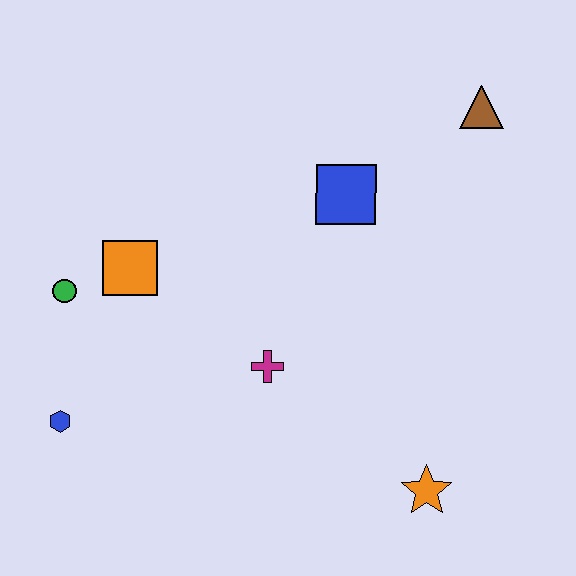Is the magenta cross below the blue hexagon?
No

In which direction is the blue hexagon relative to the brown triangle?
The blue hexagon is to the left of the brown triangle.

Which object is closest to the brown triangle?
The blue square is closest to the brown triangle.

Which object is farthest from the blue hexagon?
The brown triangle is farthest from the blue hexagon.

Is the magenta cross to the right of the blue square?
No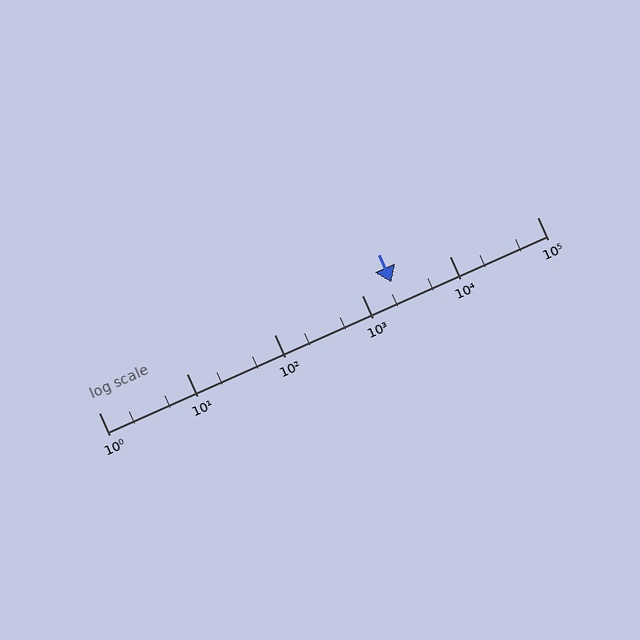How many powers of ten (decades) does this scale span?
The scale spans 5 decades, from 1 to 100000.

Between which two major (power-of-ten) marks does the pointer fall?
The pointer is between 1000 and 10000.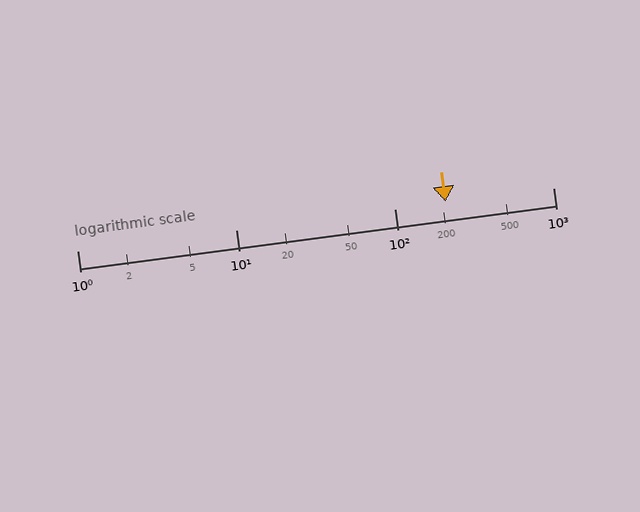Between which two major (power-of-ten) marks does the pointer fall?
The pointer is between 100 and 1000.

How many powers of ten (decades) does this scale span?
The scale spans 3 decades, from 1 to 1000.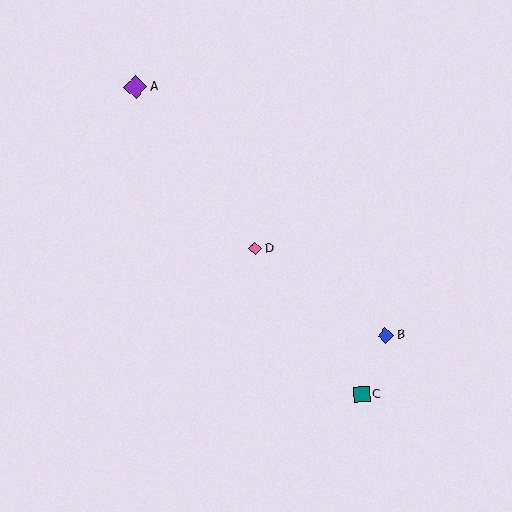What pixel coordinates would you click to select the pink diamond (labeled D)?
Click at (255, 249) to select the pink diamond D.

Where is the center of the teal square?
The center of the teal square is at (362, 394).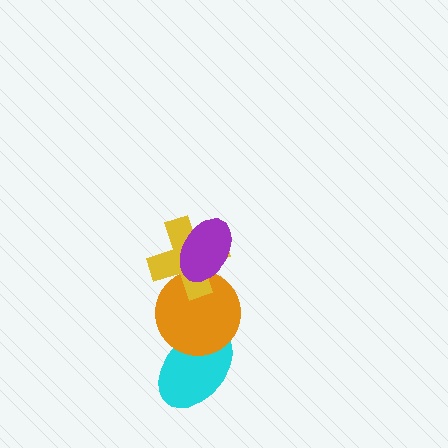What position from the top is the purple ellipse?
The purple ellipse is 1st from the top.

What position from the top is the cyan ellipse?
The cyan ellipse is 4th from the top.